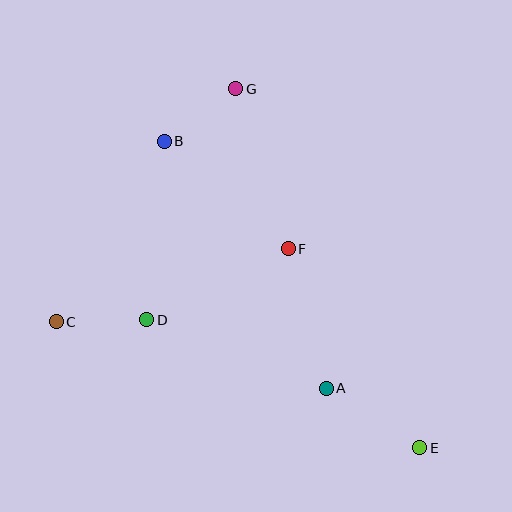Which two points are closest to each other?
Points B and G are closest to each other.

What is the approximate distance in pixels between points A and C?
The distance between A and C is approximately 278 pixels.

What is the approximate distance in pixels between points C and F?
The distance between C and F is approximately 243 pixels.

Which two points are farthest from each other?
Points E and G are farthest from each other.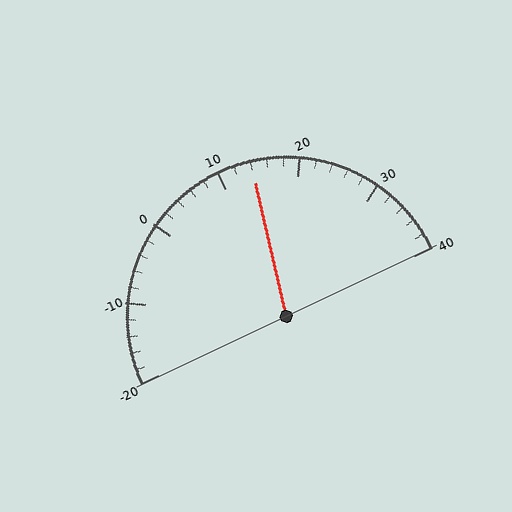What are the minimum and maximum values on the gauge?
The gauge ranges from -20 to 40.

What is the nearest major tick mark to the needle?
The nearest major tick mark is 10.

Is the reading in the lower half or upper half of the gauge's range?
The reading is in the upper half of the range (-20 to 40).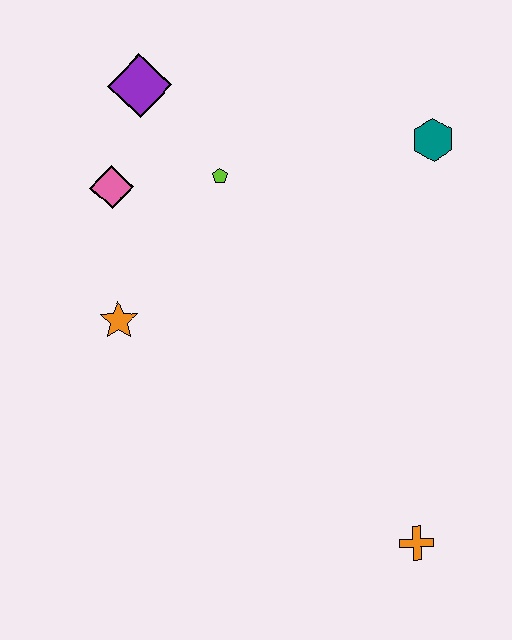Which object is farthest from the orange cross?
The purple diamond is farthest from the orange cross.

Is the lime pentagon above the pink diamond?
Yes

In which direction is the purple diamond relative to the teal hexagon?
The purple diamond is to the left of the teal hexagon.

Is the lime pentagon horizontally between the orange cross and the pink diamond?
Yes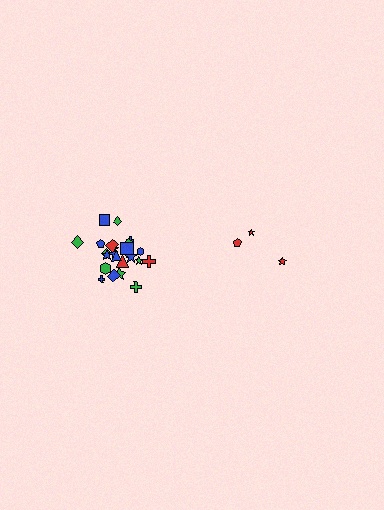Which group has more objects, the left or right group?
The left group.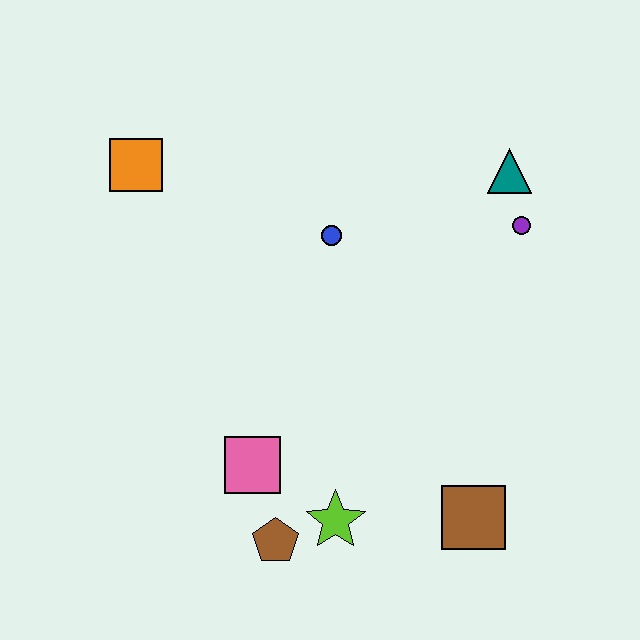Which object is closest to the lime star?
The brown pentagon is closest to the lime star.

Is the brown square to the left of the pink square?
No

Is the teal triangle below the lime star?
No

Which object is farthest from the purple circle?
The brown pentagon is farthest from the purple circle.